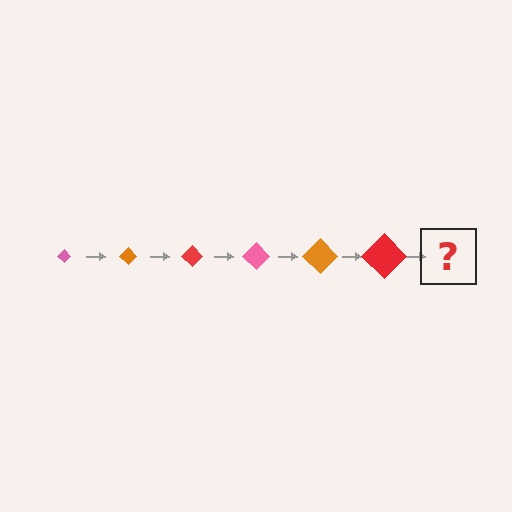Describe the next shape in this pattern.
It should be a pink diamond, larger than the previous one.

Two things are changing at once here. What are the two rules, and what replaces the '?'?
The two rules are that the diamond grows larger each step and the color cycles through pink, orange, and red. The '?' should be a pink diamond, larger than the previous one.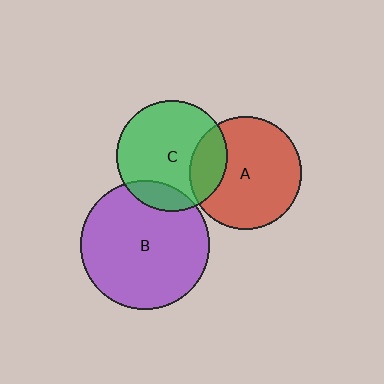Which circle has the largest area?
Circle B (purple).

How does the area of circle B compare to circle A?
Approximately 1.3 times.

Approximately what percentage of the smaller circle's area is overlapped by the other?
Approximately 20%.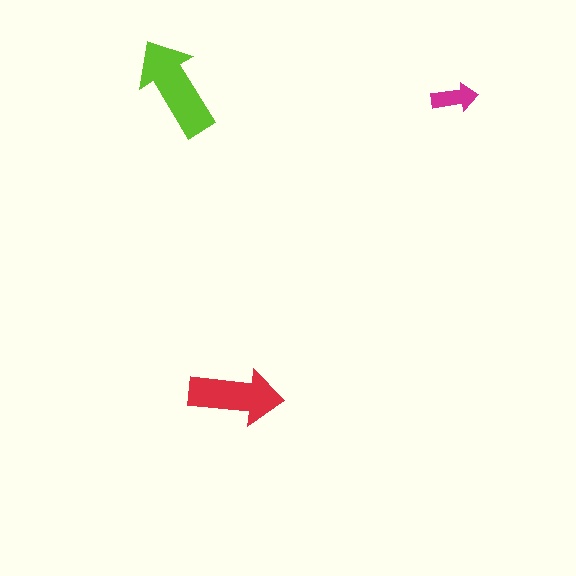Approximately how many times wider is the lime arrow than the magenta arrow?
About 2 times wider.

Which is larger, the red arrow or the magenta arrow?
The red one.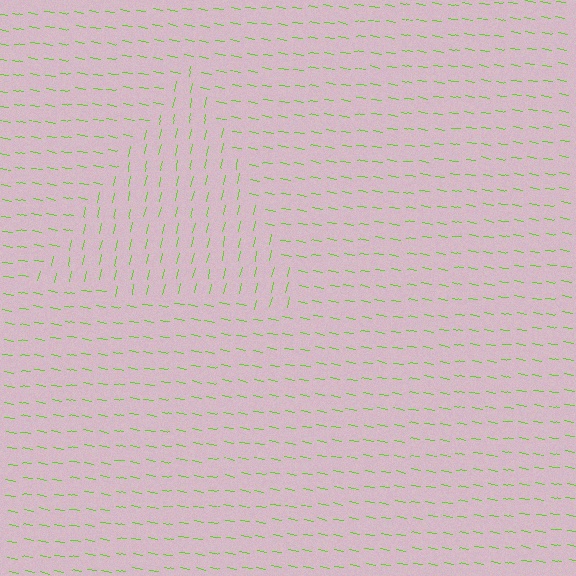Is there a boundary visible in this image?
Yes, there is a texture boundary formed by a change in line orientation.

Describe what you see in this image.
The image is filled with small lime line segments. A triangle region in the image has lines oriented differently from the surrounding lines, creating a visible texture boundary.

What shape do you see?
I see a triangle.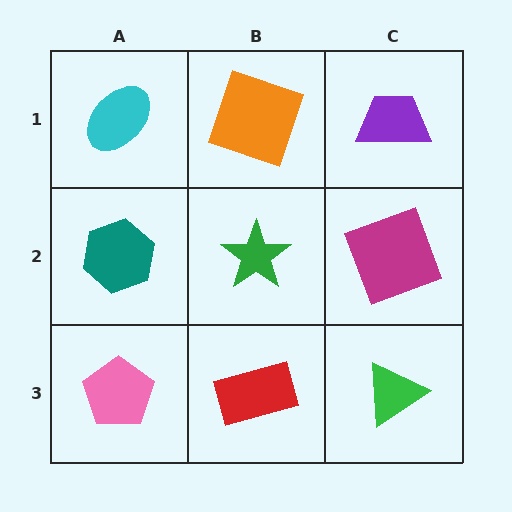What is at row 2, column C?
A magenta square.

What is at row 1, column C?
A purple trapezoid.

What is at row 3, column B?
A red rectangle.